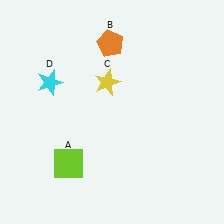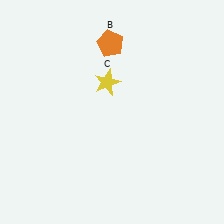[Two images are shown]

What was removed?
The cyan star (D), the lime square (A) were removed in Image 2.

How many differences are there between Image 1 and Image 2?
There are 2 differences between the two images.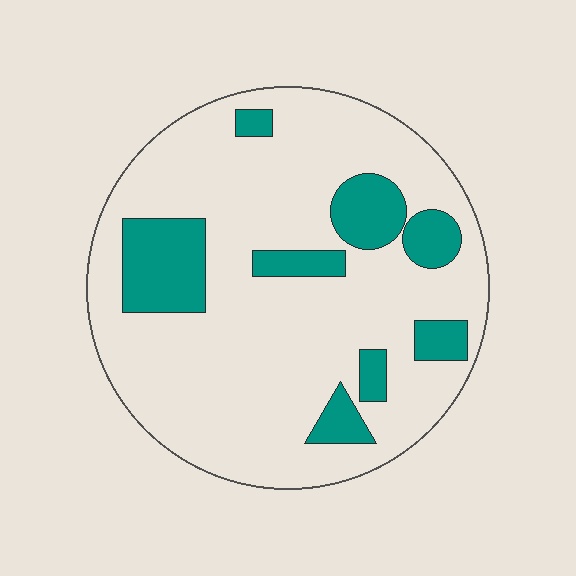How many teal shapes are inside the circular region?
8.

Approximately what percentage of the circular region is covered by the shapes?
Approximately 20%.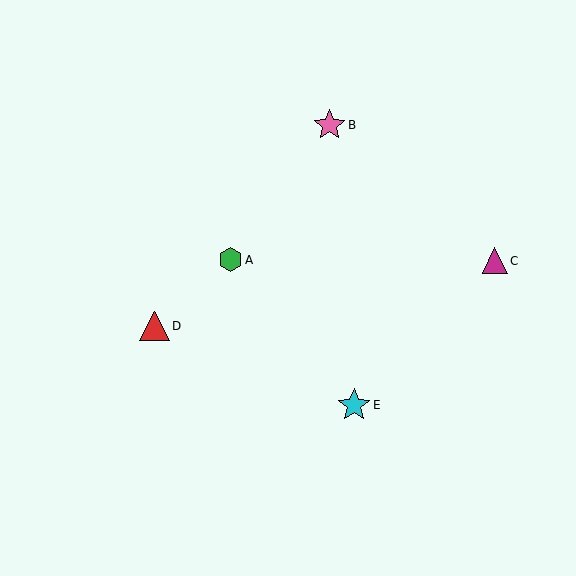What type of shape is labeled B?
Shape B is a pink star.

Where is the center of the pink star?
The center of the pink star is at (330, 125).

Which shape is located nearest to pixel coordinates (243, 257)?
The green hexagon (labeled A) at (231, 260) is nearest to that location.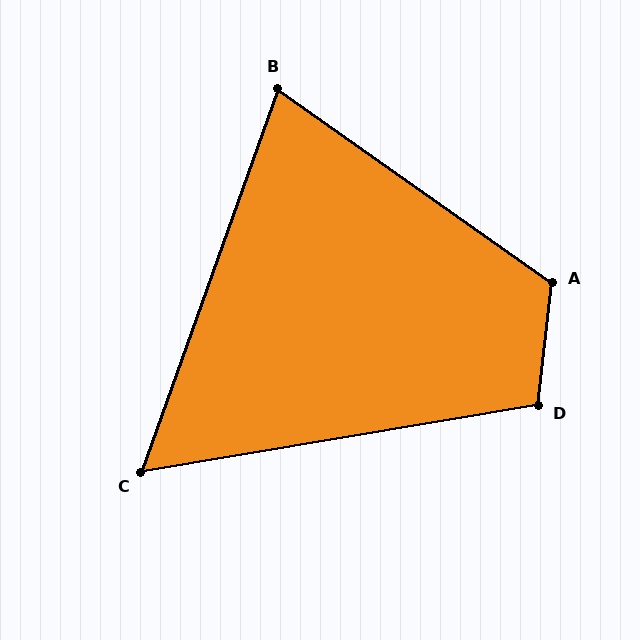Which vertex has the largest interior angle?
A, at approximately 119 degrees.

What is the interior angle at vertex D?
Approximately 106 degrees (obtuse).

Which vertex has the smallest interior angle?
C, at approximately 61 degrees.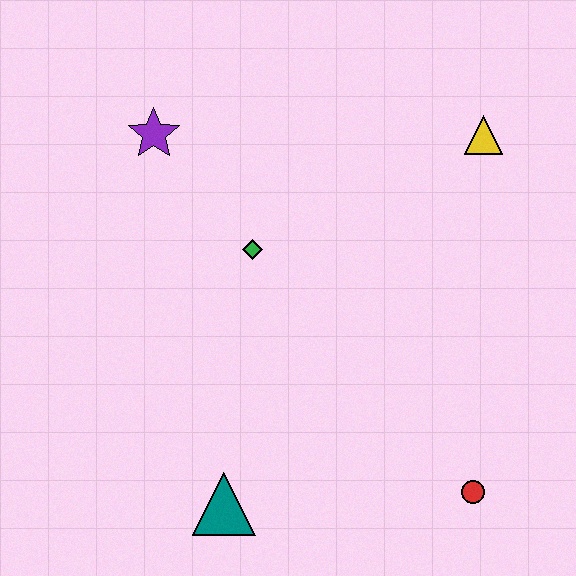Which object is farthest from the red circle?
The purple star is farthest from the red circle.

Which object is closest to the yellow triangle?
The green diamond is closest to the yellow triangle.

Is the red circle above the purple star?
No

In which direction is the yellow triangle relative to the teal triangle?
The yellow triangle is above the teal triangle.